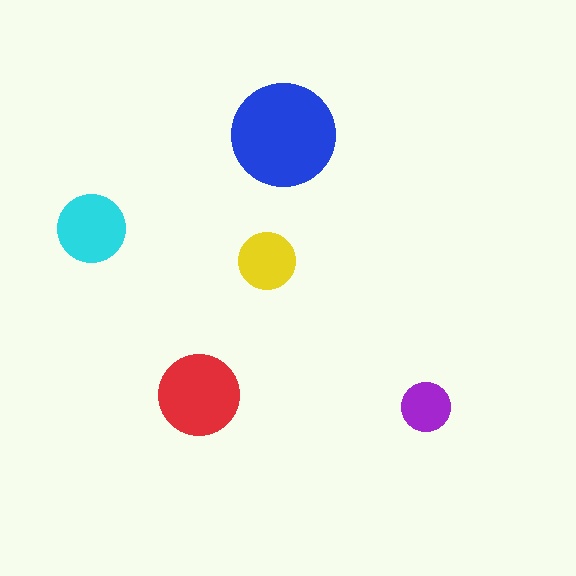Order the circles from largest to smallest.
the blue one, the red one, the cyan one, the yellow one, the purple one.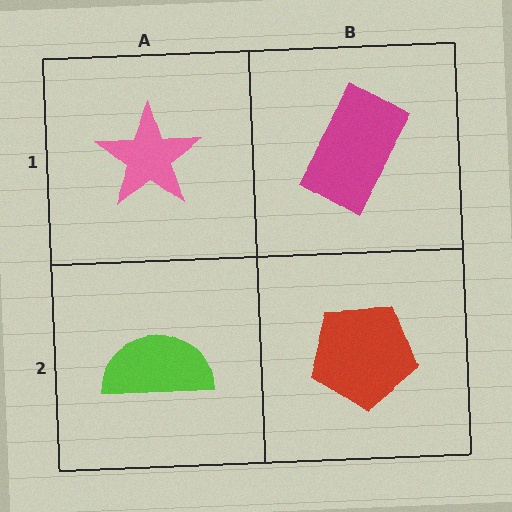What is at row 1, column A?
A pink star.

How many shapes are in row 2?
2 shapes.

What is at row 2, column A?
A lime semicircle.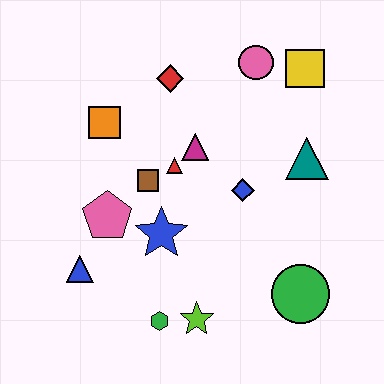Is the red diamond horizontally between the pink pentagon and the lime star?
Yes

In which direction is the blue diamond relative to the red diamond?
The blue diamond is below the red diamond.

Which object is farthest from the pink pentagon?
The yellow square is farthest from the pink pentagon.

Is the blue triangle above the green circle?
Yes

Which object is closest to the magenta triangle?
The red triangle is closest to the magenta triangle.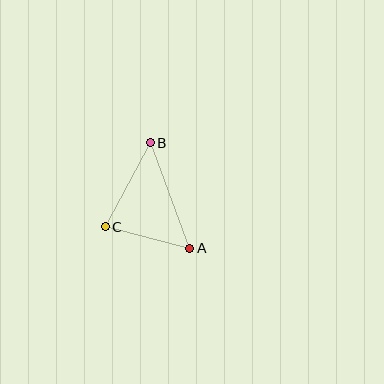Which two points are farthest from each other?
Points A and B are farthest from each other.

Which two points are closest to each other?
Points A and C are closest to each other.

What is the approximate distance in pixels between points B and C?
The distance between B and C is approximately 95 pixels.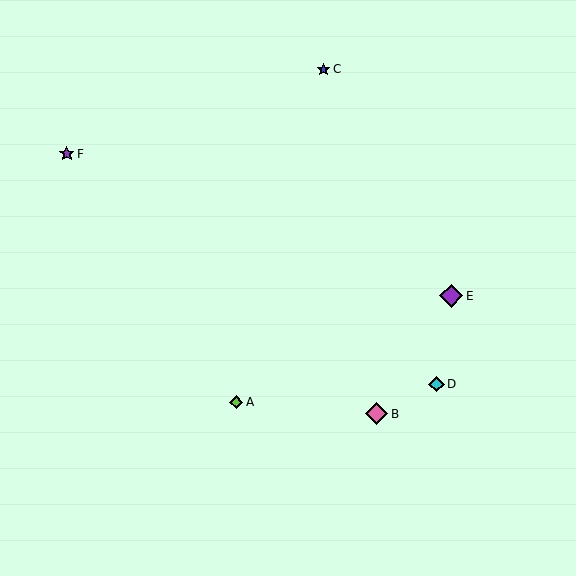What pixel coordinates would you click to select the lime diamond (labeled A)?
Click at (236, 402) to select the lime diamond A.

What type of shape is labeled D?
Shape D is a cyan diamond.